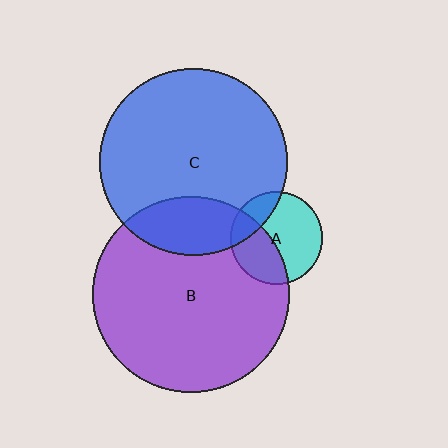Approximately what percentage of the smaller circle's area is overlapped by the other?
Approximately 40%.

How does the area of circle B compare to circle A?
Approximately 4.5 times.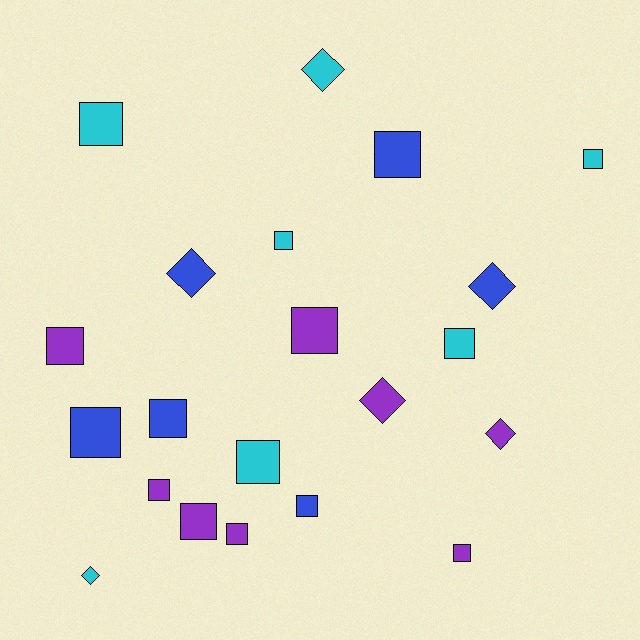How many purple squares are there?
There are 6 purple squares.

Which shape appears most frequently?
Square, with 15 objects.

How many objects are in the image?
There are 21 objects.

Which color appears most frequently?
Purple, with 8 objects.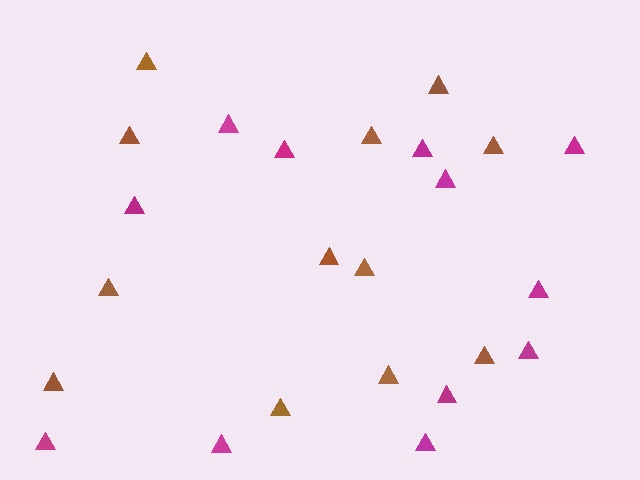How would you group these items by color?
There are 2 groups: one group of brown triangles (12) and one group of magenta triangles (12).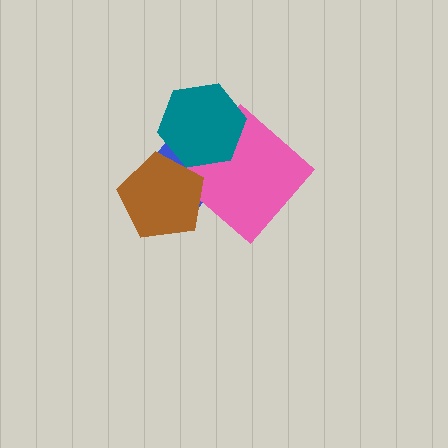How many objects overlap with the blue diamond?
3 objects overlap with the blue diamond.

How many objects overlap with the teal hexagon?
2 objects overlap with the teal hexagon.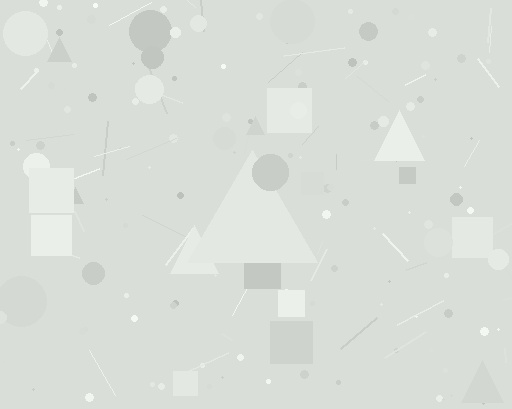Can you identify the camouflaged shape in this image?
The camouflaged shape is a triangle.